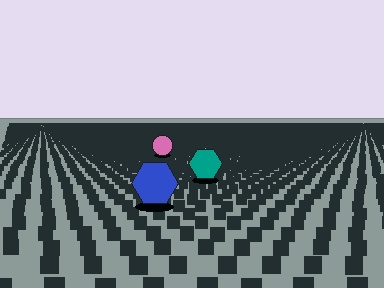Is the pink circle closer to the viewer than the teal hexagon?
No. The teal hexagon is closer — you can tell from the texture gradient: the ground texture is coarser near it.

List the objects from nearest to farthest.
From nearest to farthest: the blue hexagon, the teal hexagon, the pink circle.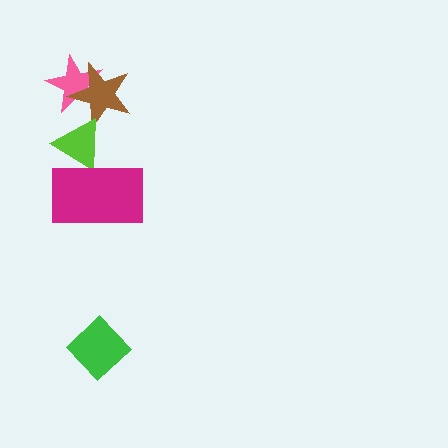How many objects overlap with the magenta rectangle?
1 object overlaps with the magenta rectangle.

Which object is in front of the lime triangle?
The magenta rectangle is in front of the lime triangle.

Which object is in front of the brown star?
The lime triangle is in front of the brown star.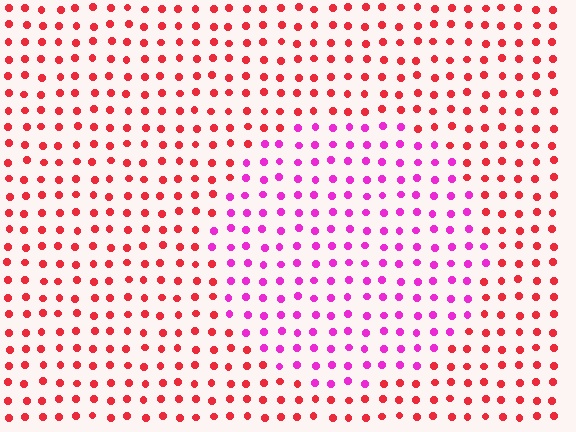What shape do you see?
I see a circle.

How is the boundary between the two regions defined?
The boundary is defined purely by a slight shift in hue (about 48 degrees). Spacing, size, and orientation are identical on both sides.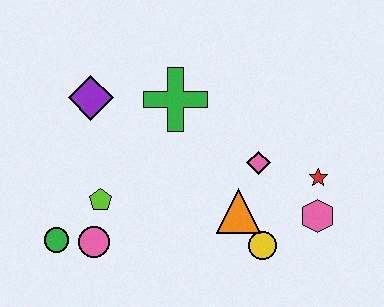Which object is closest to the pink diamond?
The orange triangle is closest to the pink diamond.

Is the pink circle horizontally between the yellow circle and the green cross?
No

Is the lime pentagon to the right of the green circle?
Yes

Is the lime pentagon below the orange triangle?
No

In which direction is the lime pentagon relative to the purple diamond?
The lime pentagon is below the purple diamond.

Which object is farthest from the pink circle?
The red star is farthest from the pink circle.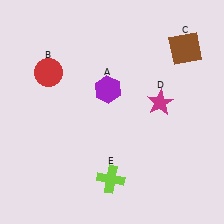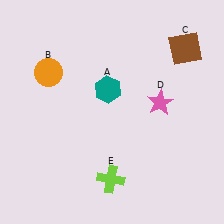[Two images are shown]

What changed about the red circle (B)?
In Image 1, B is red. In Image 2, it changed to orange.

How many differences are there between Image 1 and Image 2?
There are 3 differences between the two images.